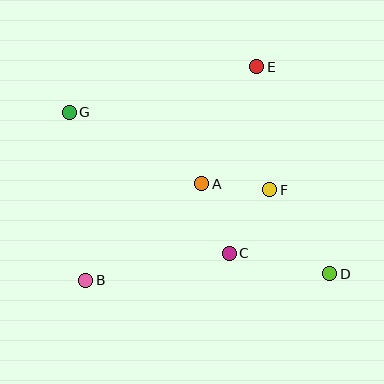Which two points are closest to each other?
Points A and F are closest to each other.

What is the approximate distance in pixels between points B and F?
The distance between B and F is approximately 205 pixels.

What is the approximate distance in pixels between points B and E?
The distance between B and E is approximately 274 pixels.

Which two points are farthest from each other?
Points D and G are farthest from each other.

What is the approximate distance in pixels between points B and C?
The distance between B and C is approximately 146 pixels.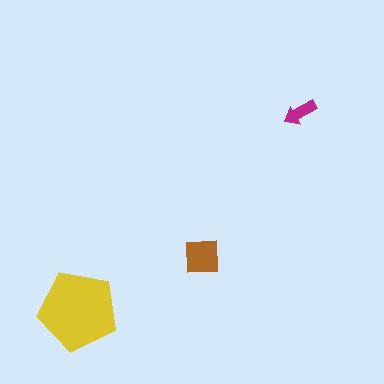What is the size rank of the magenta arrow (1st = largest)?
3rd.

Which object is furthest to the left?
The yellow pentagon is leftmost.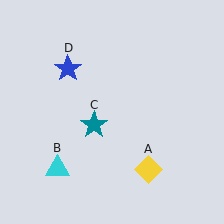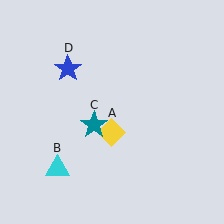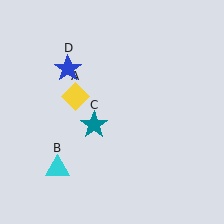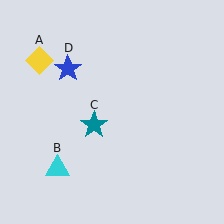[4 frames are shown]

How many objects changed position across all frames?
1 object changed position: yellow diamond (object A).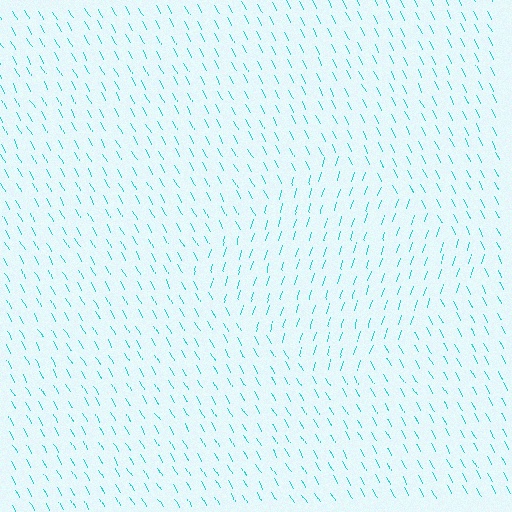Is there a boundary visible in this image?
Yes, there is a texture boundary formed by a change in line orientation.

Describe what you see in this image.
The image is filled with small cyan line segments. A diamond region in the image has lines oriented differently from the surrounding lines, creating a visible texture boundary.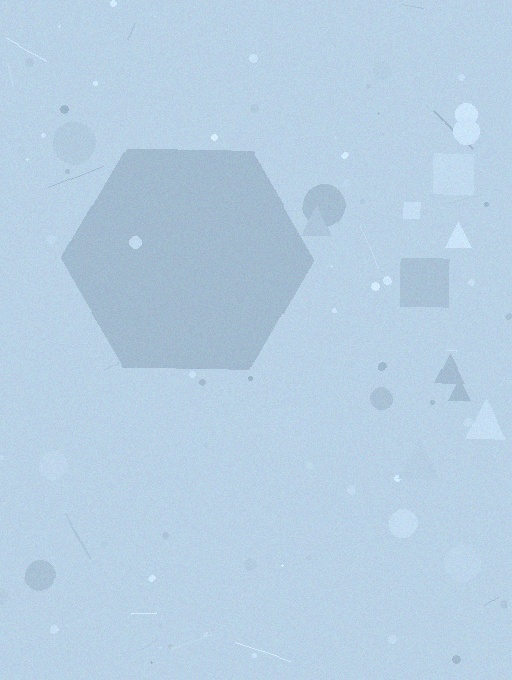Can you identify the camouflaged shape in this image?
The camouflaged shape is a hexagon.